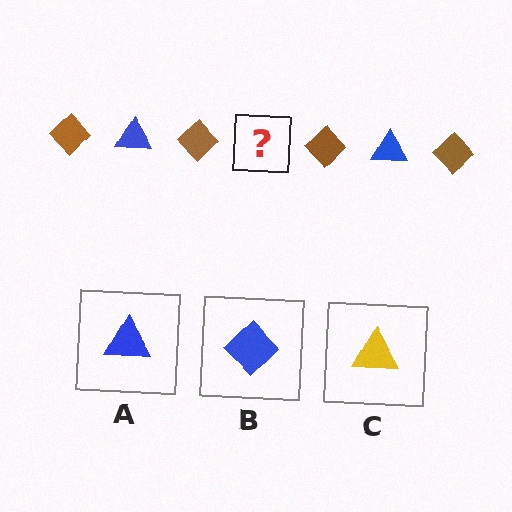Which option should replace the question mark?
Option A.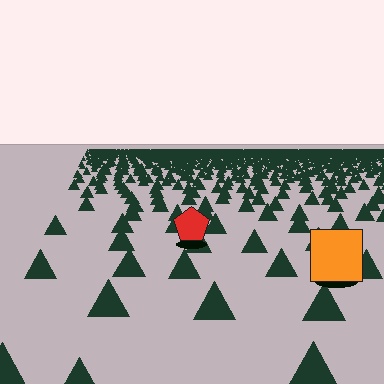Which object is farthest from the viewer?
The red pentagon is farthest from the viewer. It appears smaller and the ground texture around it is denser.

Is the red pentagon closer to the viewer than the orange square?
No. The orange square is closer — you can tell from the texture gradient: the ground texture is coarser near it.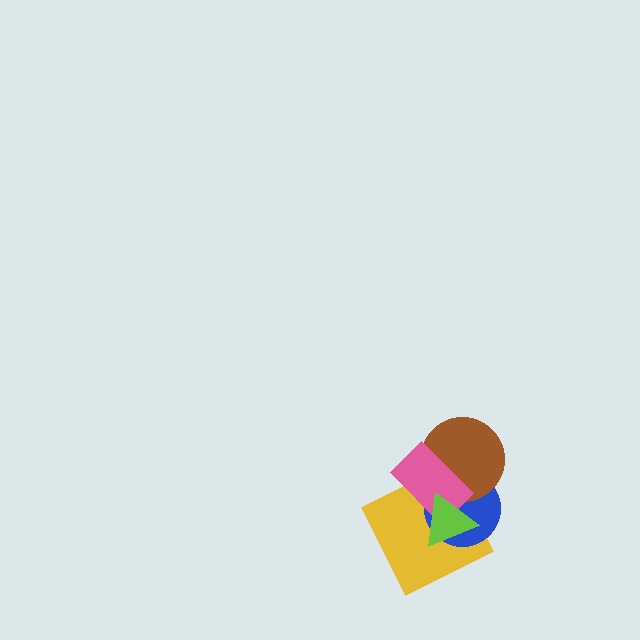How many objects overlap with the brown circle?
4 objects overlap with the brown circle.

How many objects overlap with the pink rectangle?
4 objects overlap with the pink rectangle.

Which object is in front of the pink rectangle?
The lime triangle is in front of the pink rectangle.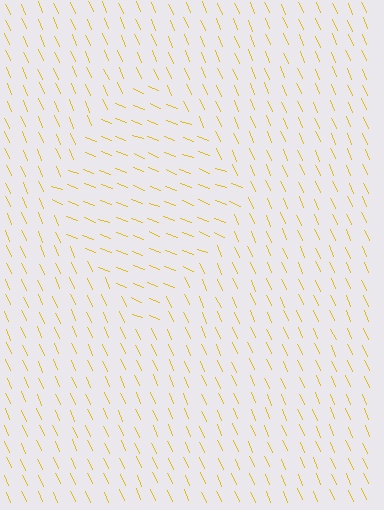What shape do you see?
I see a diamond.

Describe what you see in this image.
The image is filled with small yellow line segments. A diamond region in the image has lines oriented differently from the surrounding lines, creating a visible texture boundary.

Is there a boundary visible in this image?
Yes, there is a texture boundary formed by a change in line orientation.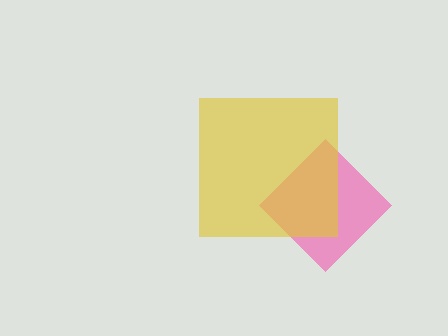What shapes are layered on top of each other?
The layered shapes are: a pink diamond, a yellow square.